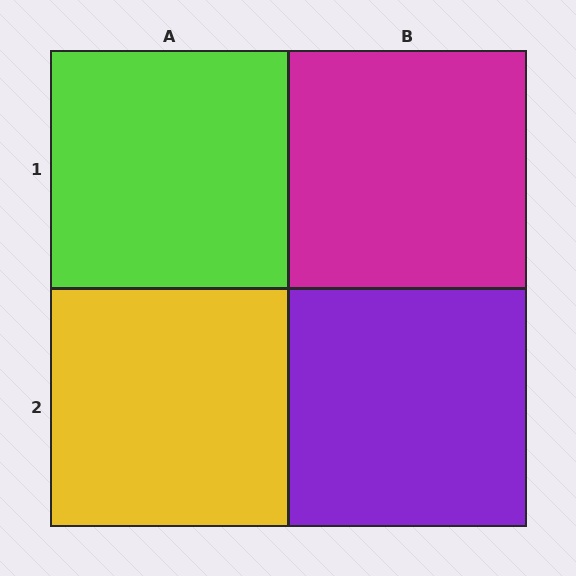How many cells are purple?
1 cell is purple.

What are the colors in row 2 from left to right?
Yellow, purple.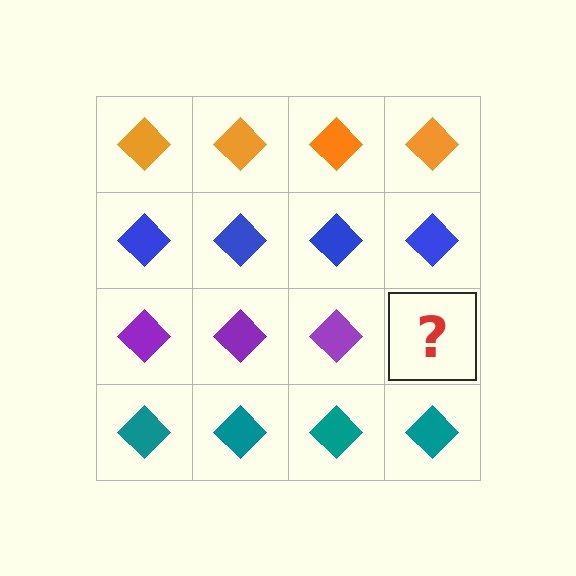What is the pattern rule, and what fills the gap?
The rule is that each row has a consistent color. The gap should be filled with a purple diamond.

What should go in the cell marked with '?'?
The missing cell should contain a purple diamond.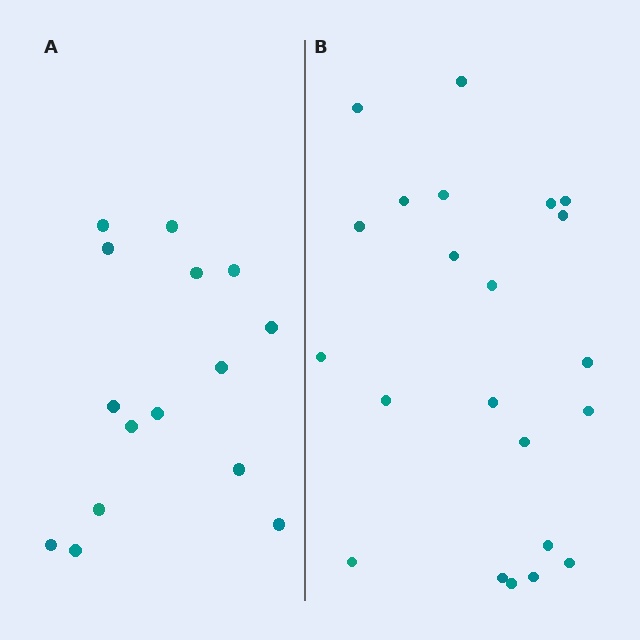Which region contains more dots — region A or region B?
Region B (the right region) has more dots.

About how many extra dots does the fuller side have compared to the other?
Region B has roughly 8 or so more dots than region A.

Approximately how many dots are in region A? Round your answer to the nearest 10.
About 20 dots. (The exact count is 15, which rounds to 20.)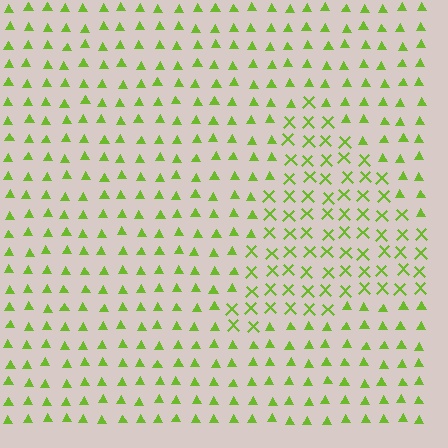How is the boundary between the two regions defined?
The boundary is defined by a change in element shape: X marks inside vs. triangles outside. All elements share the same color and spacing.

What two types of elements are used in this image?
The image uses X marks inside the triangle region and triangles outside it.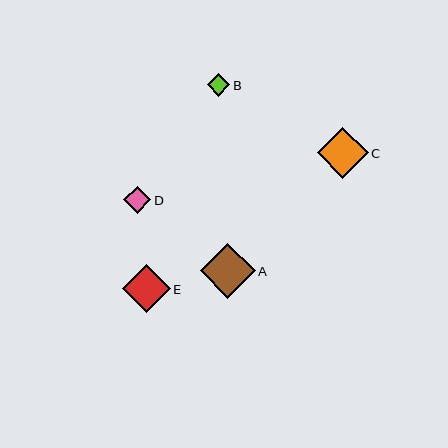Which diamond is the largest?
Diamond A is the largest with a size of approximately 54 pixels.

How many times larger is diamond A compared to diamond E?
Diamond A is approximately 1.1 times the size of diamond E.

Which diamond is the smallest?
Diamond B is the smallest with a size of approximately 23 pixels.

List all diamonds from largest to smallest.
From largest to smallest: A, C, E, D, B.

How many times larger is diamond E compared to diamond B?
Diamond E is approximately 2.1 times the size of diamond B.